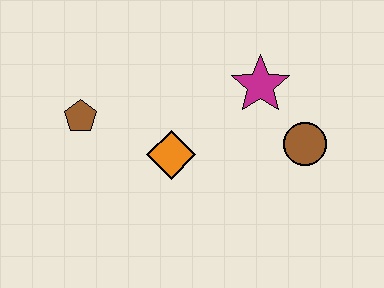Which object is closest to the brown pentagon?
The orange diamond is closest to the brown pentagon.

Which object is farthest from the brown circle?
The brown pentagon is farthest from the brown circle.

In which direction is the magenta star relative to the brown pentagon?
The magenta star is to the right of the brown pentagon.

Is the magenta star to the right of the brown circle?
No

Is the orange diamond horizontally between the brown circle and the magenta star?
No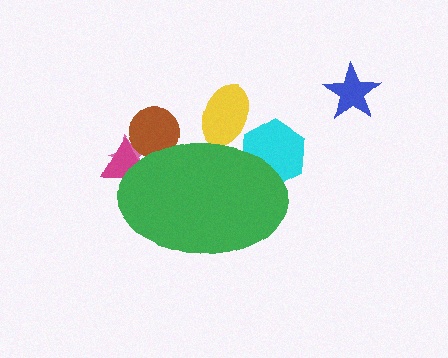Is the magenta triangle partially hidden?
Yes, the magenta triangle is partially hidden behind the green ellipse.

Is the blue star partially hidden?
No, the blue star is fully visible.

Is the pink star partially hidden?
Yes, the pink star is partially hidden behind the green ellipse.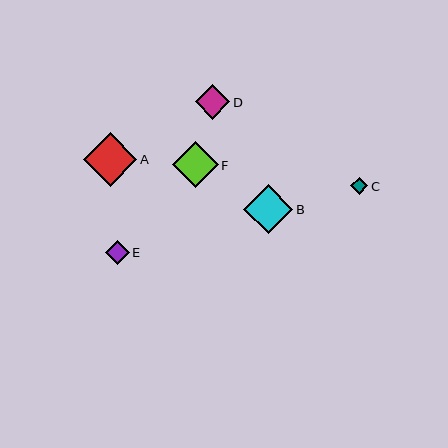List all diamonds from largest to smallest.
From largest to smallest: A, B, F, D, E, C.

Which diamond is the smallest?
Diamond C is the smallest with a size of approximately 17 pixels.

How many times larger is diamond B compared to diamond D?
Diamond B is approximately 1.4 times the size of diamond D.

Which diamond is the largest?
Diamond A is the largest with a size of approximately 54 pixels.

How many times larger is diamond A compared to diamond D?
Diamond A is approximately 1.5 times the size of diamond D.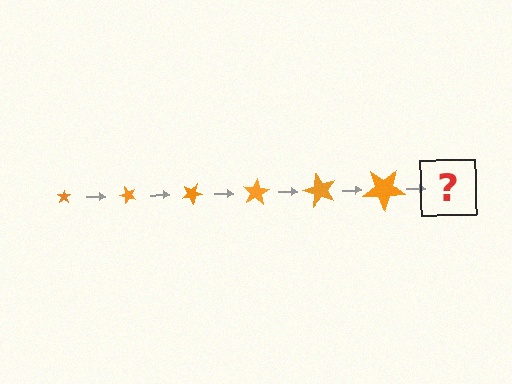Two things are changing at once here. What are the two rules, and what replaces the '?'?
The two rules are that the star grows larger each step and it rotates 50 degrees each step. The '?' should be a star, larger than the previous one and rotated 300 degrees from the start.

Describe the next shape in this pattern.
It should be a star, larger than the previous one and rotated 300 degrees from the start.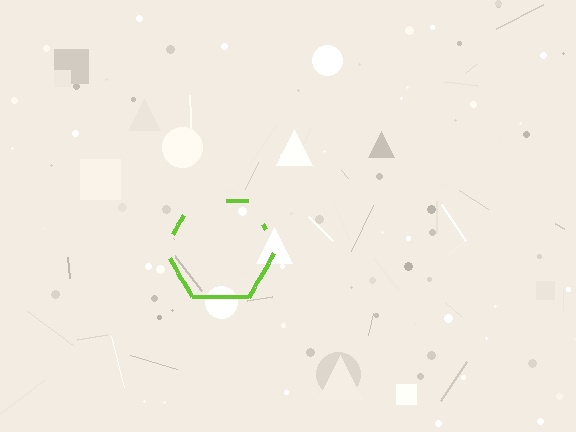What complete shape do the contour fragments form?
The contour fragments form a hexagon.